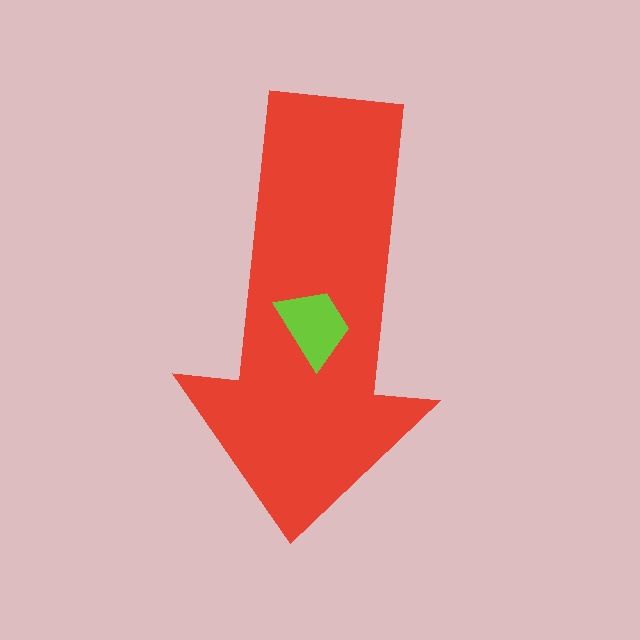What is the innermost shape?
The lime trapezoid.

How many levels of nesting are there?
2.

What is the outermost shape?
The red arrow.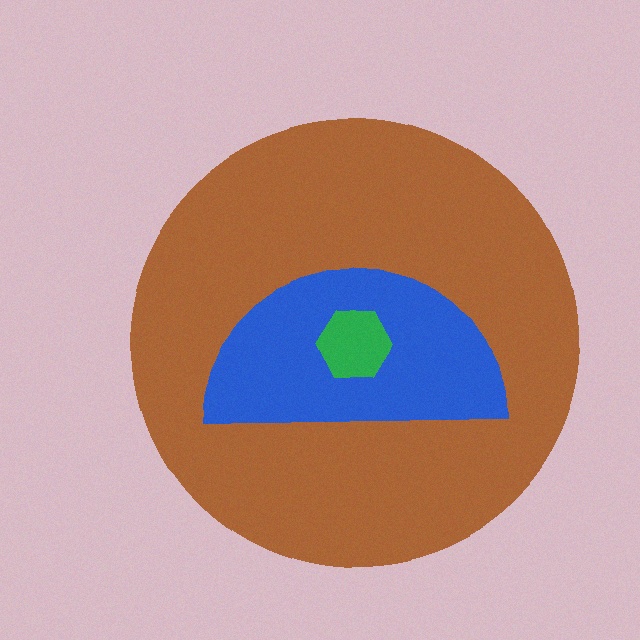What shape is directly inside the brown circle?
The blue semicircle.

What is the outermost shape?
The brown circle.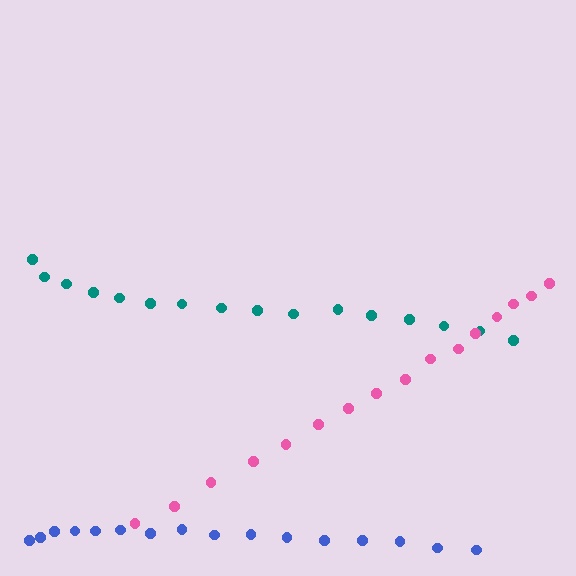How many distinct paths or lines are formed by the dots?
There are 3 distinct paths.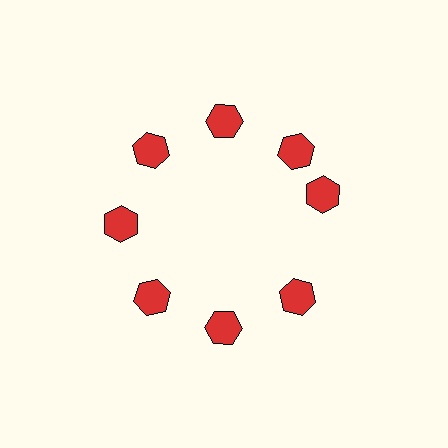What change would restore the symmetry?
The symmetry would be restored by rotating it back into even spacing with its neighbors so that all 8 hexagons sit at equal angles and equal distance from the center.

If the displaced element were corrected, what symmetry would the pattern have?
It would have 8-fold rotational symmetry — the pattern would map onto itself every 45 degrees.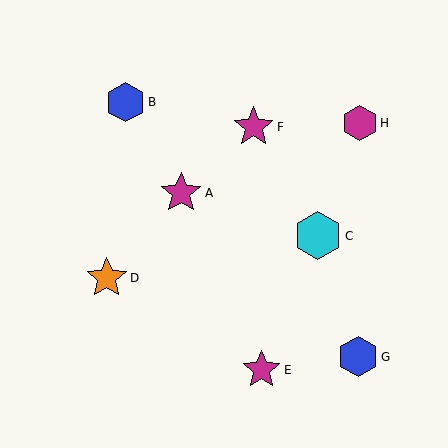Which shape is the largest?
The cyan hexagon (labeled C) is the largest.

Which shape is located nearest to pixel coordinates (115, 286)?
The orange star (labeled D) at (107, 278) is nearest to that location.